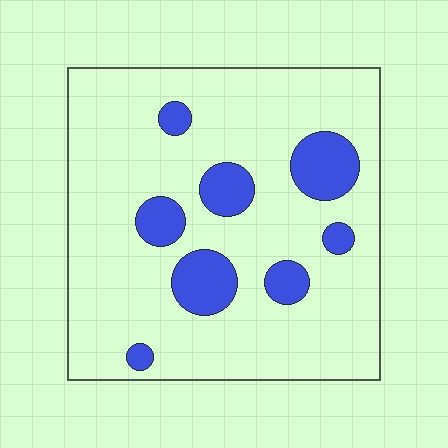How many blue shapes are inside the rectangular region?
8.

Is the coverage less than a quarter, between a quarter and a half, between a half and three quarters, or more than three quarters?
Less than a quarter.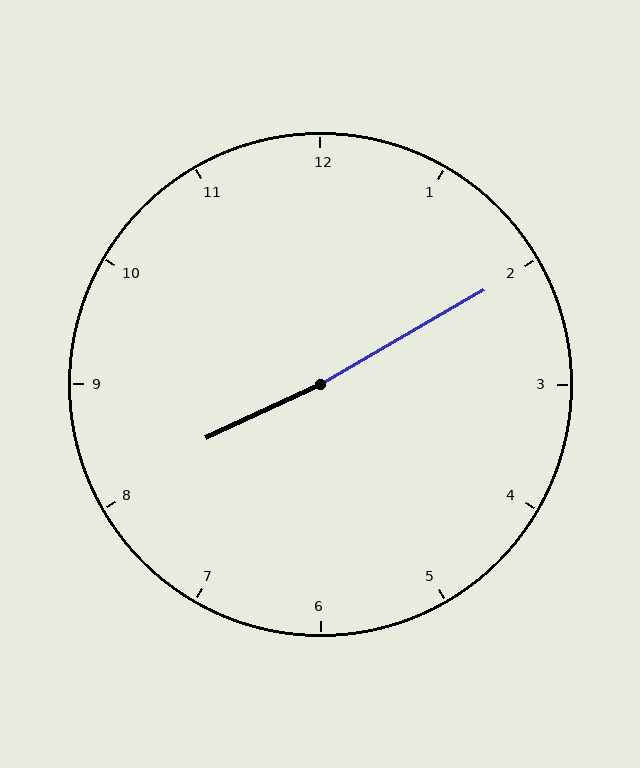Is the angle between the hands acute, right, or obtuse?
It is obtuse.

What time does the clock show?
8:10.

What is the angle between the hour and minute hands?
Approximately 175 degrees.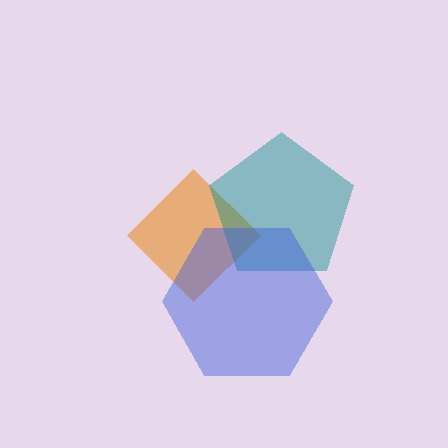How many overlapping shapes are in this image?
There are 3 overlapping shapes in the image.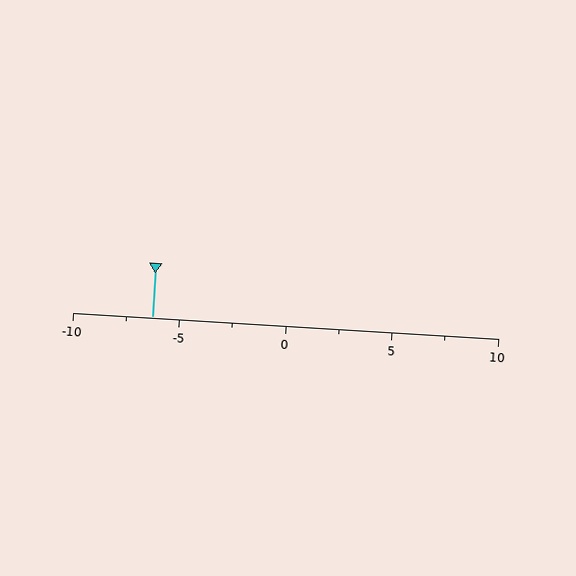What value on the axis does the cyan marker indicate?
The marker indicates approximately -6.2.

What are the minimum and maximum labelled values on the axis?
The axis runs from -10 to 10.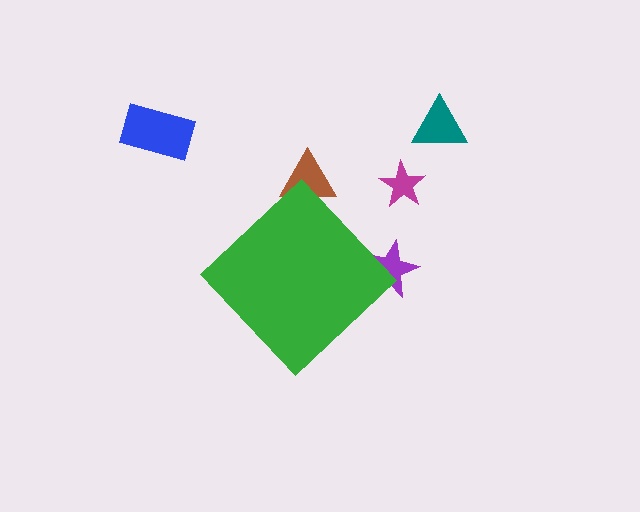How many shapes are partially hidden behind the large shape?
2 shapes are partially hidden.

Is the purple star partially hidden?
Yes, the purple star is partially hidden behind the green diamond.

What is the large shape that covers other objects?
A green diamond.